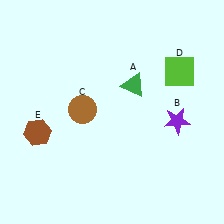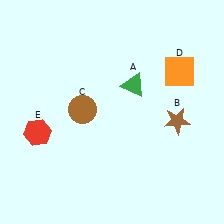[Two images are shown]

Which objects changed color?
B changed from purple to brown. D changed from lime to orange. E changed from brown to red.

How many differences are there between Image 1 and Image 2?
There are 3 differences between the two images.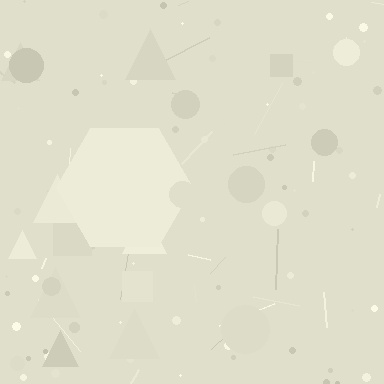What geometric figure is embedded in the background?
A hexagon is embedded in the background.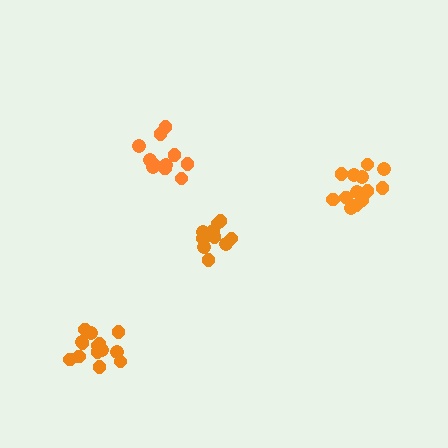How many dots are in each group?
Group 1: 13 dots, Group 2: 11 dots, Group 3: 11 dots, Group 4: 15 dots (50 total).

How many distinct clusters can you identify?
There are 4 distinct clusters.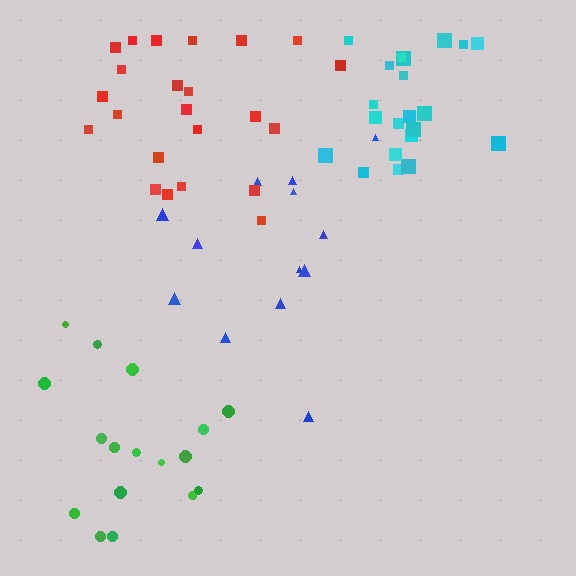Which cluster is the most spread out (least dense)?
Blue.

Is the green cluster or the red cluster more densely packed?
Green.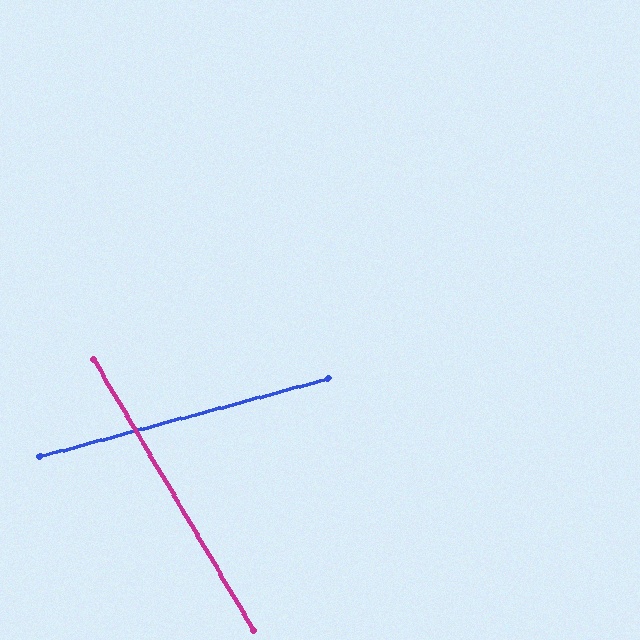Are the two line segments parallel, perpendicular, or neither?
Neither parallel nor perpendicular — they differ by about 75°.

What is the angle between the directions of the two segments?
Approximately 75 degrees.